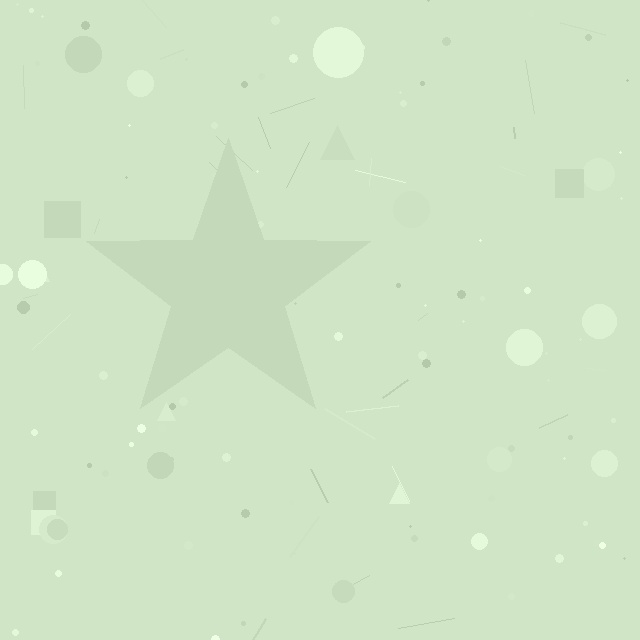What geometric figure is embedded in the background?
A star is embedded in the background.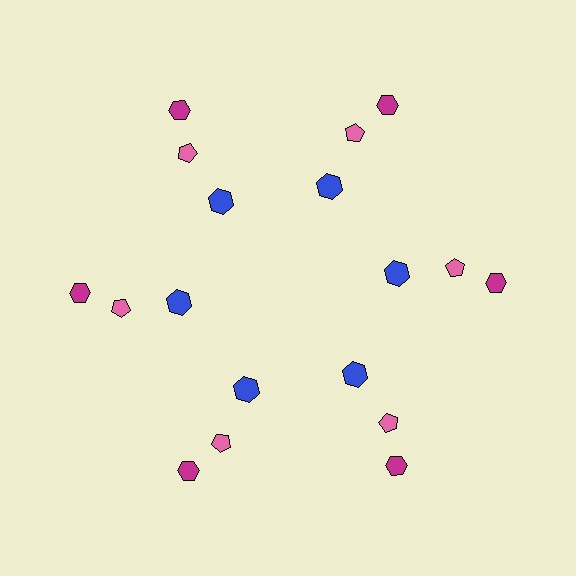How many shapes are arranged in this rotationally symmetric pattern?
There are 18 shapes, arranged in 6 groups of 3.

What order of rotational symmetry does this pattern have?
This pattern has 6-fold rotational symmetry.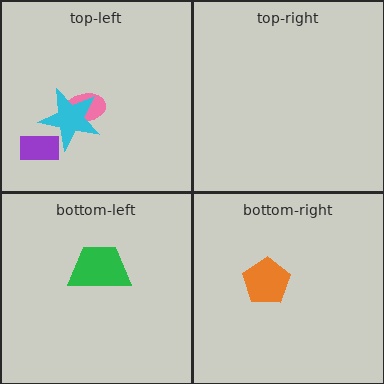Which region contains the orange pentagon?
The bottom-right region.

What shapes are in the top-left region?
The pink ellipse, the cyan star, the purple rectangle.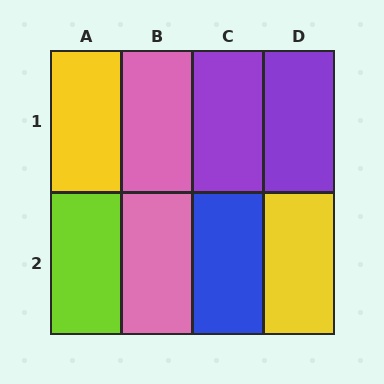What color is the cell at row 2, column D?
Yellow.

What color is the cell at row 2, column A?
Lime.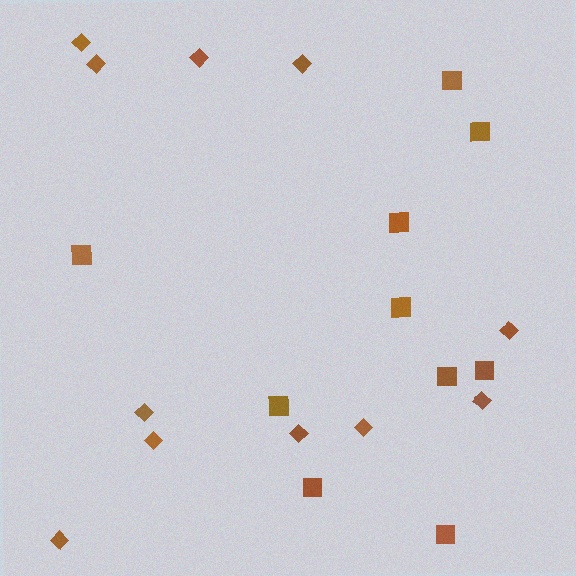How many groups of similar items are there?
There are 2 groups: one group of diamonds (11) and one group of squares (10).